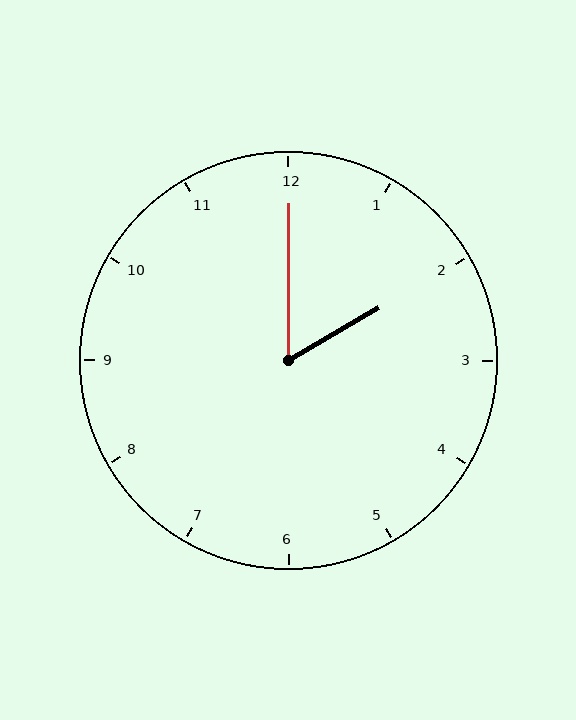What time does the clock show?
2:00.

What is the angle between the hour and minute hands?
Approximately 60 degrees.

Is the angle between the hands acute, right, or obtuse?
It is acute.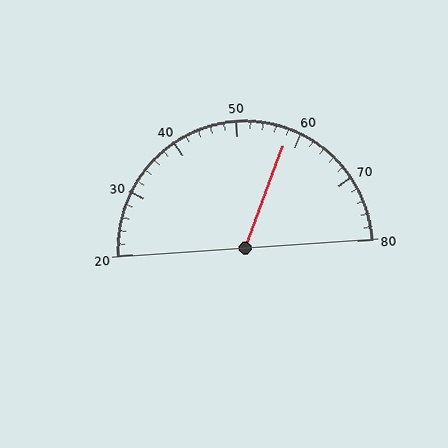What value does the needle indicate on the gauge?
The needle indicates approximately 58.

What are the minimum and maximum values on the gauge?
The gauge ranges from 20 to 80.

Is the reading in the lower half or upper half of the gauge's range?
The reading is in the upper half of the range (20 to 80).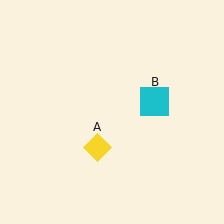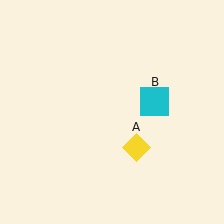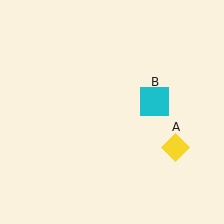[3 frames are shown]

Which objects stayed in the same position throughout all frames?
Cyan square (object B) remained stationary.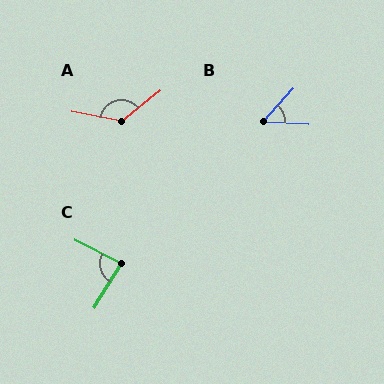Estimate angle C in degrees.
Approximately 86 degrees.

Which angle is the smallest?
B, at approximately 50 degrees.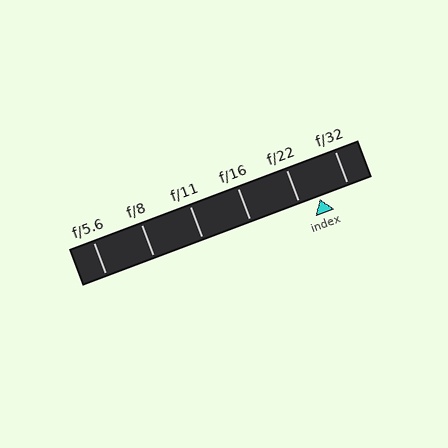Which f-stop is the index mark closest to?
The index mark is closest to f/22.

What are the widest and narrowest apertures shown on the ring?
The widest aperture shown is f/5.6 and the narrowest is f/32.